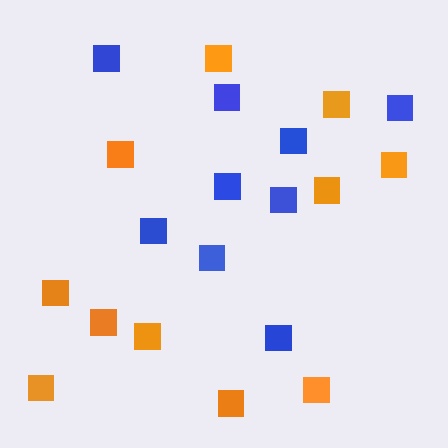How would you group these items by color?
There are 2 groups: one group of blue squares (9) and one group of orange squares (11).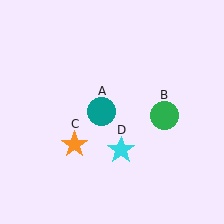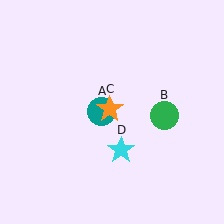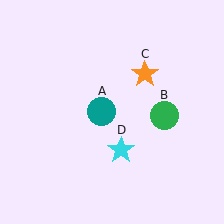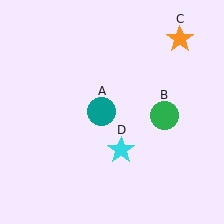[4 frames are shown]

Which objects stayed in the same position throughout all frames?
Teal circle (object A) and green circle (object B) and cyan star (object D) remained stationary.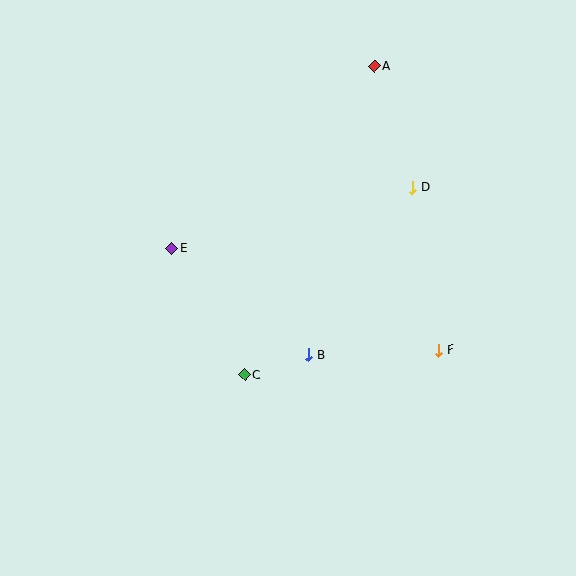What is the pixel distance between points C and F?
The distance between C and F is 196 pixels.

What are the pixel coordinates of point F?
Point F is at (438, 350).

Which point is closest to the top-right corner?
Point A is closest to the top-right corner.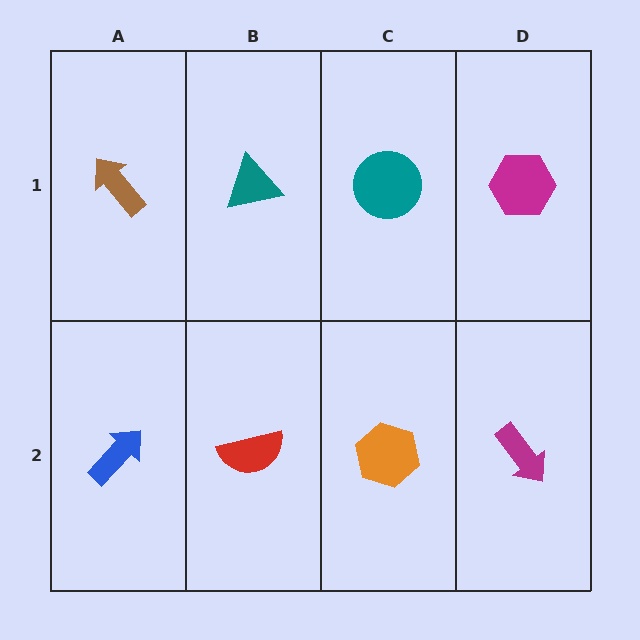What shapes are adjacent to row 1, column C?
An orange hexagon (row 2, column C), a teal triangle (row 1, column B), a magenta hexagon (row 1, column D).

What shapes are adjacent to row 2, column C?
A teal circle (row 1, column C), a red semicircle (row 2, column B), a magenta arrow (row 2, column D).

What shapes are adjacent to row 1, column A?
A blue arrow (row 2, column A), a teal triangle (row 1, column B).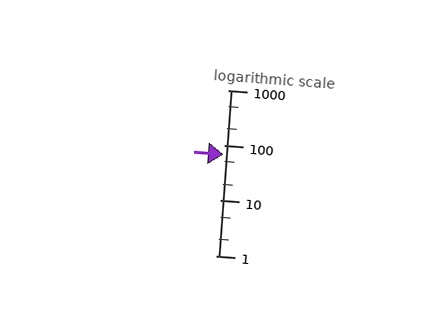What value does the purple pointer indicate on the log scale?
The pointer indicates approximately 67.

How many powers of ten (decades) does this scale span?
The scale spans 3 decades, from 1 to 1000.